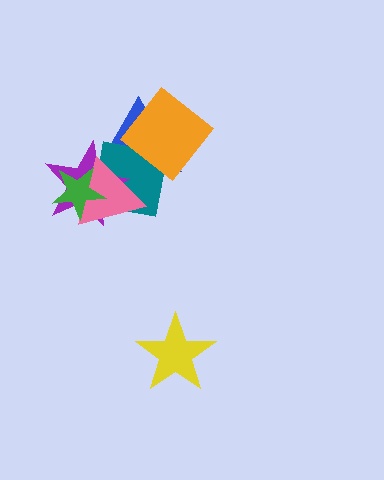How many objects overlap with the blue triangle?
4 objects overlap with the blue triangle.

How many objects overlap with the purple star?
4 objects overlap with the purple star.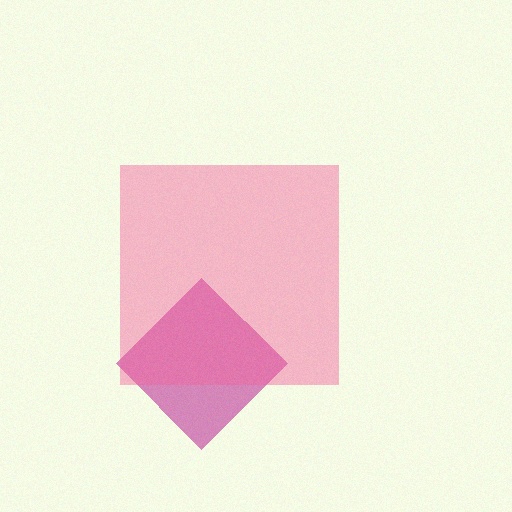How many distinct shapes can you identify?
There are 2 distinct shapes: a magenta diamond, a pink square.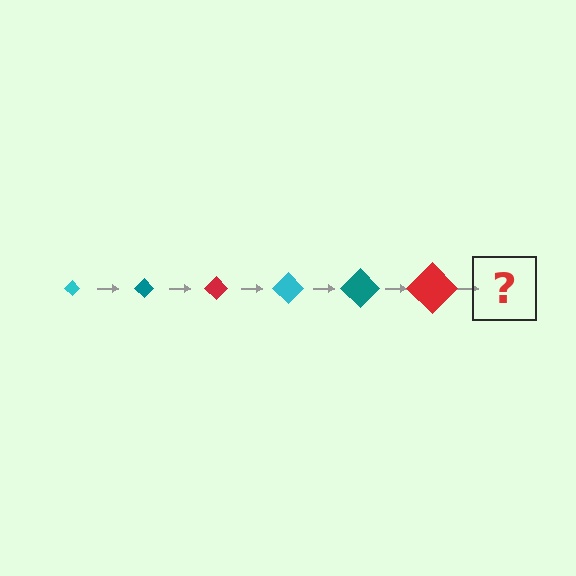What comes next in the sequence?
The next element should be a cyan diamond, larger than the previous one.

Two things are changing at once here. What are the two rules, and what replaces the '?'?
The two rules are that the diamond grows larger each step and the color cycles through cyan, teal, and red. The '?' should be a cyan diamond, larger than the previous one.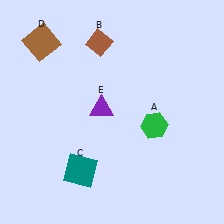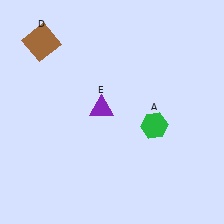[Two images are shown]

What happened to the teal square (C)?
The teal square (C) was removed in Image 2. It was in the bottom-left area of Image 1.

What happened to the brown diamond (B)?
The brown diamond (B) was removed in Image 2. It was in the top-left area of Image 1.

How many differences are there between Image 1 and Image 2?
There are 2 differences between the two images.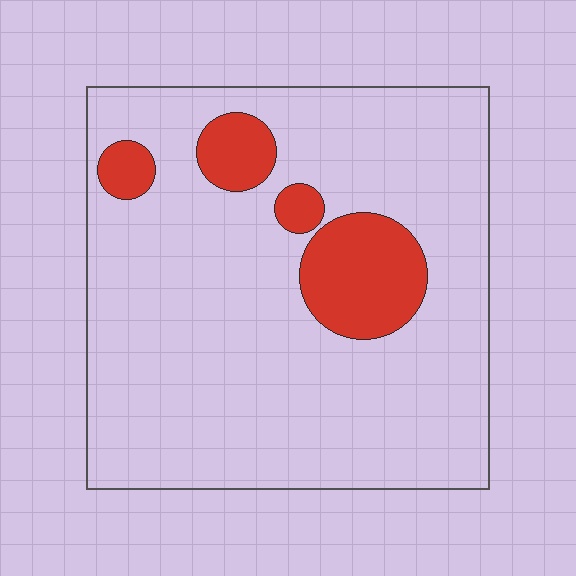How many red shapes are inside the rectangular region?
4.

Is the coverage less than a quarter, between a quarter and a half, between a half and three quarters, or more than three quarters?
Less than a quarter.